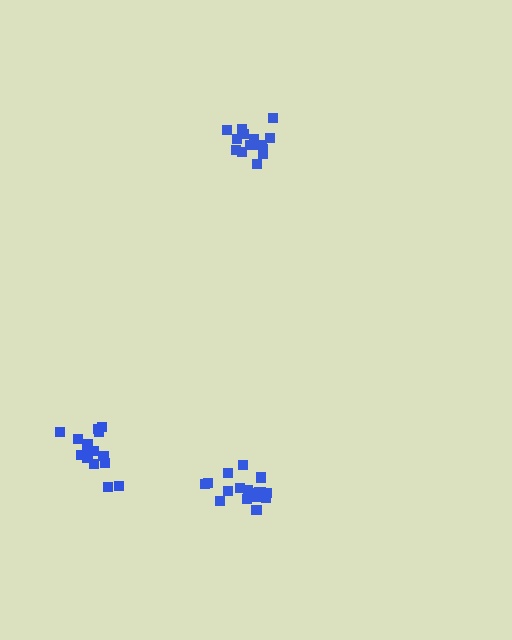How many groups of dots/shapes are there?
There are 3 groups.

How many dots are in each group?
Group 1: 15 dots, Group 2: 18 dots, Group 3: 17 dots (50 total).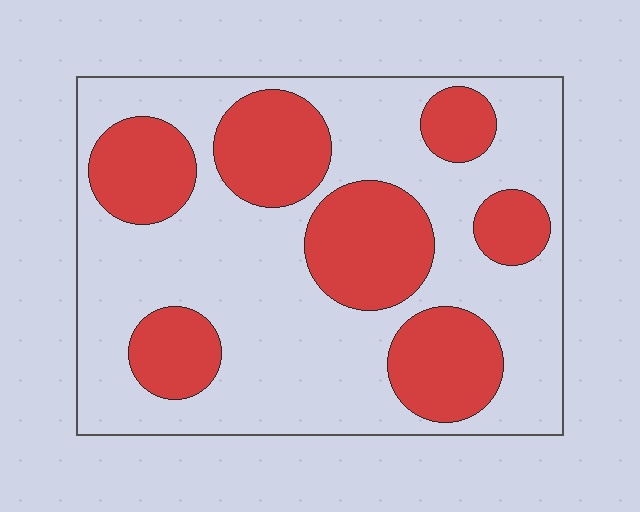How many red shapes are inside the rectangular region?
7.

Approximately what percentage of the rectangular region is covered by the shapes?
Approximately 35%.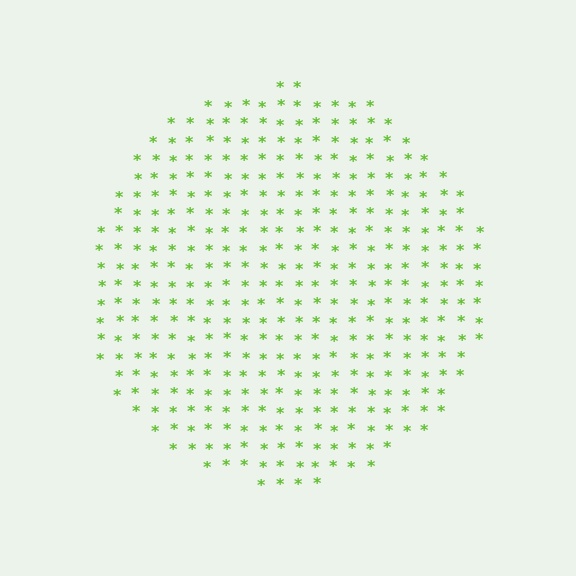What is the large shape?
The large shape is a circle.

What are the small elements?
The small elements are asterisks.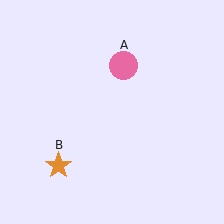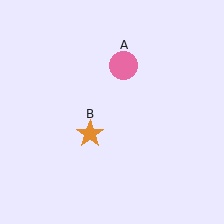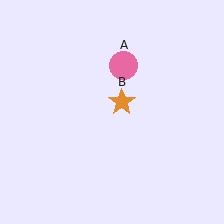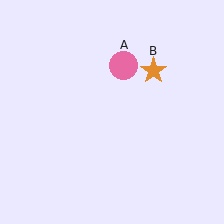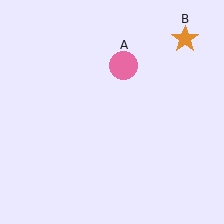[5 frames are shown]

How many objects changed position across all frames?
1 object changed position: orange star (object B).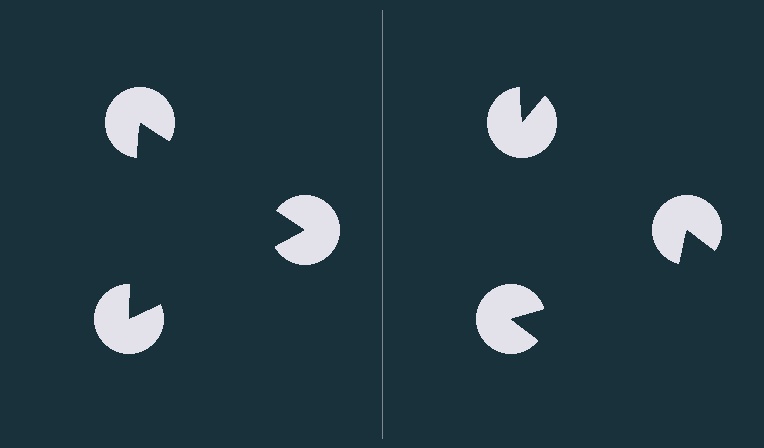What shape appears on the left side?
An illusory triangle.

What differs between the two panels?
The pac-man discs are positioned identically on both sides; only the wedge orientations differ. On the left they align to a triangle; on the right they are misaligned.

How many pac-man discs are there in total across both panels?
6 — 3 on each side.